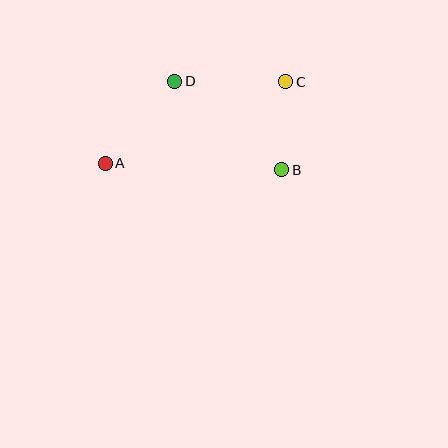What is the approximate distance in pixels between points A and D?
The distance between A and D is approximately 107 pixels.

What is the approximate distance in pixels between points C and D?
The distance between C and D is approximately 111 pixels.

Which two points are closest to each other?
Points B and C are closest to each other.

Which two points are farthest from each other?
Points A and C are farthest from each other.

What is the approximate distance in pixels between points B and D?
The distance between B and D is approximately 139 pixels.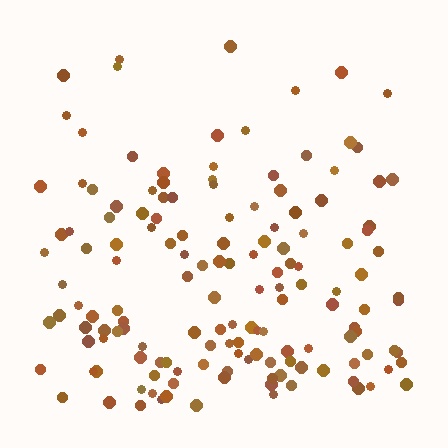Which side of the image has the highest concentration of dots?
The bottom.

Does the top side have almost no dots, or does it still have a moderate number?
Still a moderate number, just noticeably fewer than the bottom.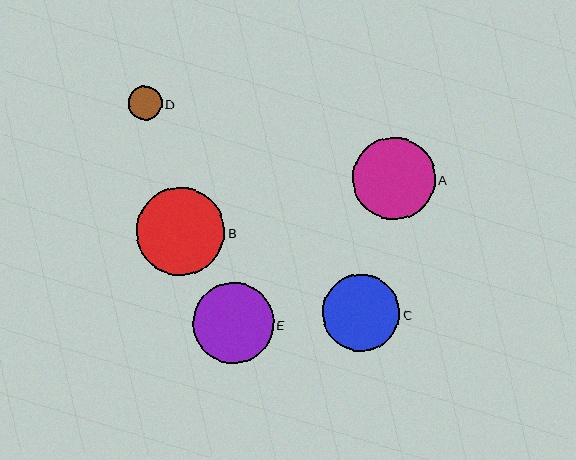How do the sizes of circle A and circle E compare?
Circle A and circle E are approximately the same size.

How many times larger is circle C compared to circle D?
Circle C is approximately 2.3 times the size of circle D.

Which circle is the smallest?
Circle D is the smallest with a size of approximately 34 pixels.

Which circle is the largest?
Circle B is the largest with a size of approximately 88 pixels.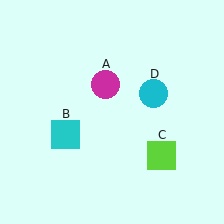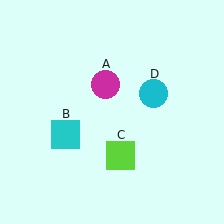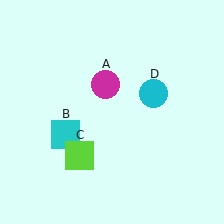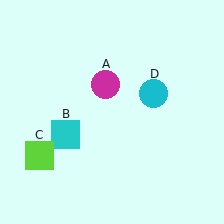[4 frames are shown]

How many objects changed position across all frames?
1 object changed position: lime square (object C).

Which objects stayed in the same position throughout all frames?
Magenta circle (object A) and cyan square (object B) and cyan circle (object D) remained stationary.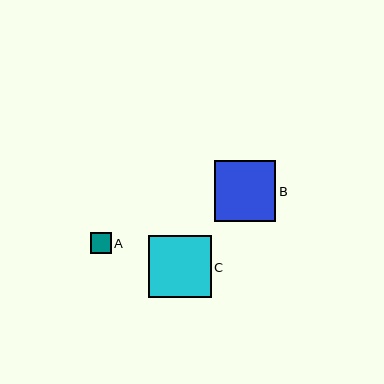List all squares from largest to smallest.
From largest to smallest: C, B, A.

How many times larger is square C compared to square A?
Square C is approximately 3.0 times the size of square A.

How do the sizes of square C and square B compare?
Square C and square B are approximately the same size.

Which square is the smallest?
Square A is the smallest with a size of approximately 21 pixels.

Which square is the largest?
Square C is the largest with a size of approximately 63 pixels.